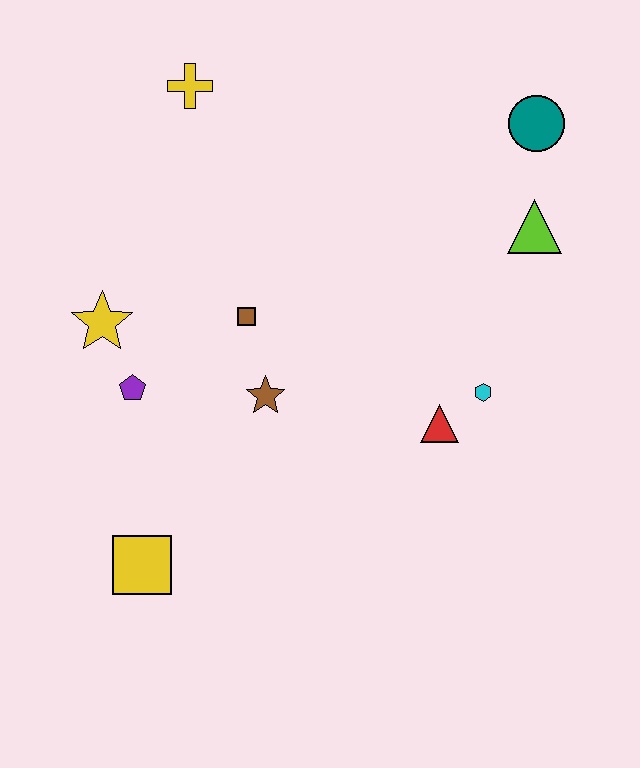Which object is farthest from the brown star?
The teal circle is farthest from the brown star.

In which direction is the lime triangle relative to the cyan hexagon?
The lime triangle is above the cyan hexagon.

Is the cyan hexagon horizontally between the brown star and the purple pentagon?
No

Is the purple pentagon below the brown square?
Yes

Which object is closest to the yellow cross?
The brown square is closest to the yellow cross.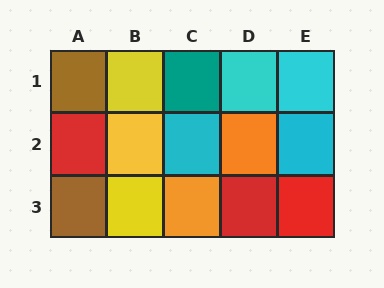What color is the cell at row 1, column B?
Yellow.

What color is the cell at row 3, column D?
Red.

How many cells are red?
3 cells are red.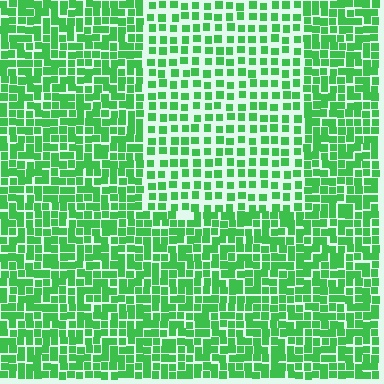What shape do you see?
I see a rectangle.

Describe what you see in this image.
The image contains small green elements arranged at two different densities. A rectangle-shaped region is visible where the elements are less densely packed than the surrounding area.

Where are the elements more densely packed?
The elements are more densely packed outside the rectangle boundary.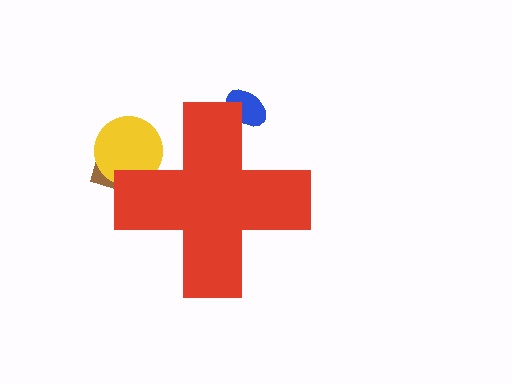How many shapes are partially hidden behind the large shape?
3 shapes are partially hidden.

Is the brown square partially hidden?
Yes, the brown square is partially hidden behind the red cross.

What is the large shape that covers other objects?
A red cross.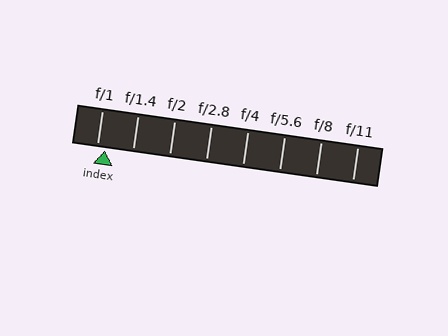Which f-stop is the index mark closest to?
The index mark is closest to f/1.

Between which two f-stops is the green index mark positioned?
The index mark is between f/1 and f/1.4.